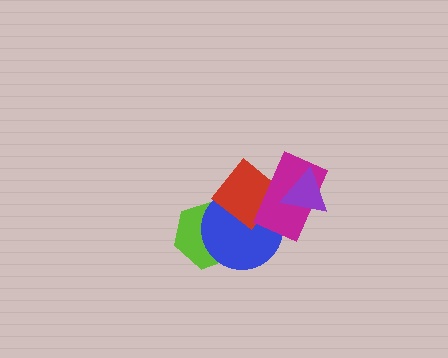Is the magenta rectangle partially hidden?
Yes, it is partially covered by another shape.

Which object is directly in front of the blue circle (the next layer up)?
The red diamond is directly in front of the blue circle.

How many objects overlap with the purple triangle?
1 object overlaps with the purple triangle.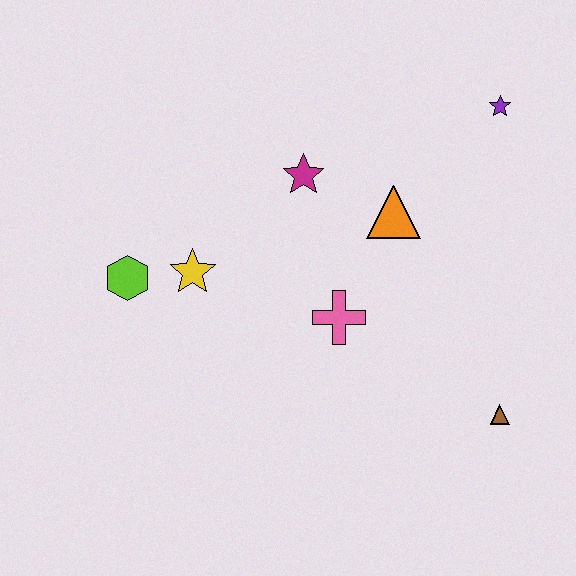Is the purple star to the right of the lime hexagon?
Yes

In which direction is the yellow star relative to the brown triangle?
The yellow star is to the left of the brown triangle.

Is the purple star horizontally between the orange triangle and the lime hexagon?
No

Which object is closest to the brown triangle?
The pink cross is closest to the brown triangle.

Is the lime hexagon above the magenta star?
No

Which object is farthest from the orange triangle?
The lime hexagon is farthest from the orange triangle.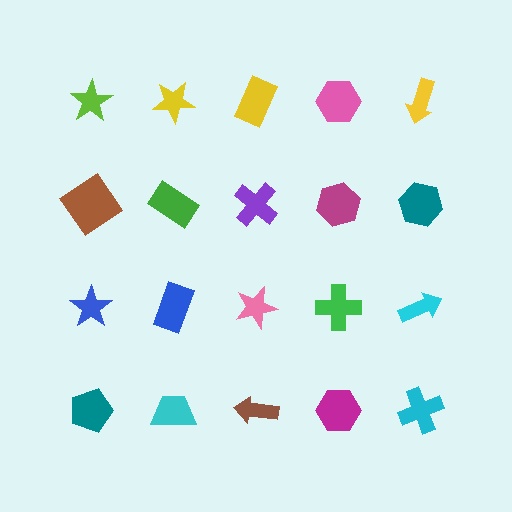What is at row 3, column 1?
A blue star.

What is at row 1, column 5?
A yellow arrow.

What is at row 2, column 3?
A purple cross.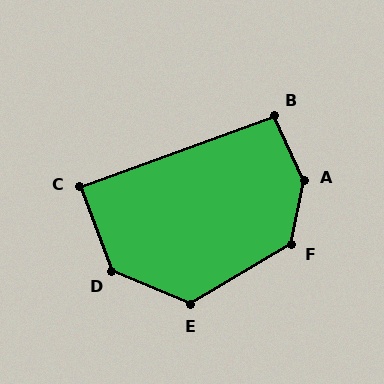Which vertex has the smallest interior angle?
C, at approximately 89 degrees.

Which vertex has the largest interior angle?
A, at approximately 145 degrees.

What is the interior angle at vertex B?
Approximately 94 degrees (approximately right).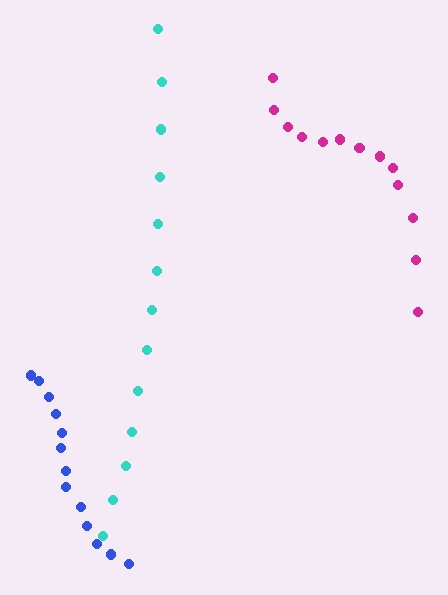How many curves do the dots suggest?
There are 3 distinct paths.